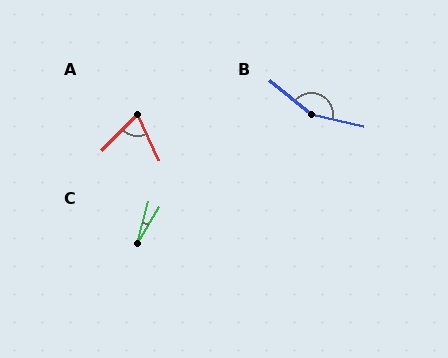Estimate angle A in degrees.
Approximately 69 degrees.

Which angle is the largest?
B, at approximately 154 degrees.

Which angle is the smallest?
C, at approximately 16 degrees.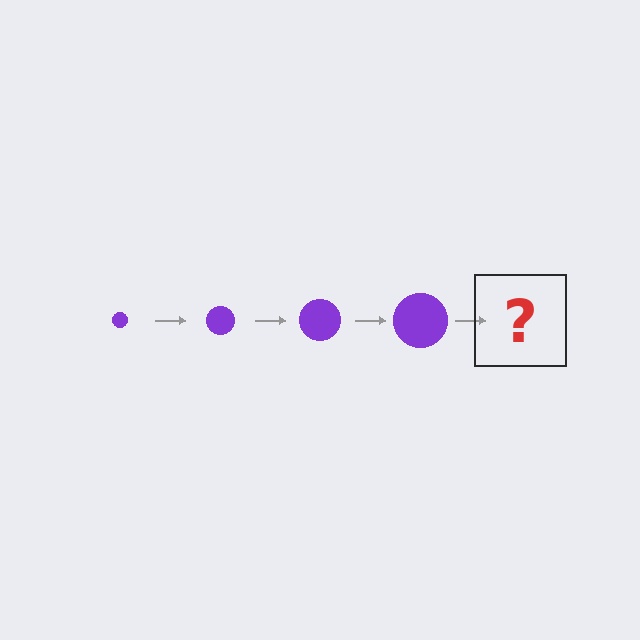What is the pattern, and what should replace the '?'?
The pattern is that the circle gets progressively larger each step. The '?' should be a purple circle, larger than the previous one.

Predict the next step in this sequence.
The next step is a purple circle, larger than the previous one.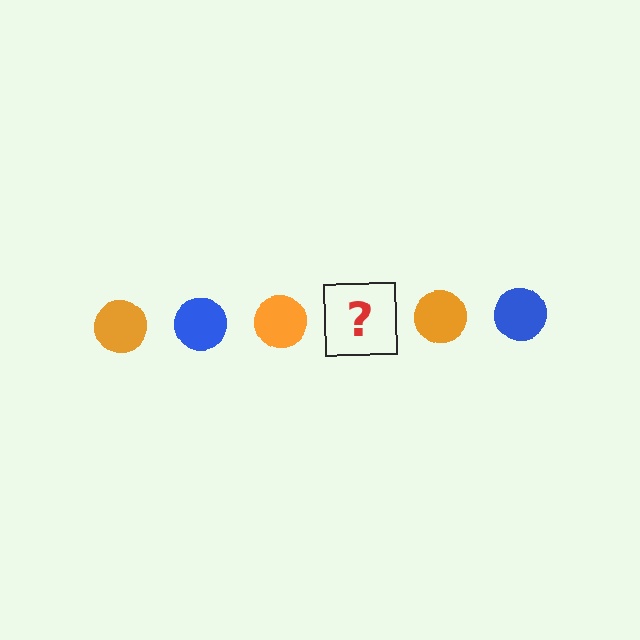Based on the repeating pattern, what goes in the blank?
The blank should be a blue circle.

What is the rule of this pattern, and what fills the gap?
The rule is that the pattern cycles through orange, blue circles. The gap should be filled with a blue circle.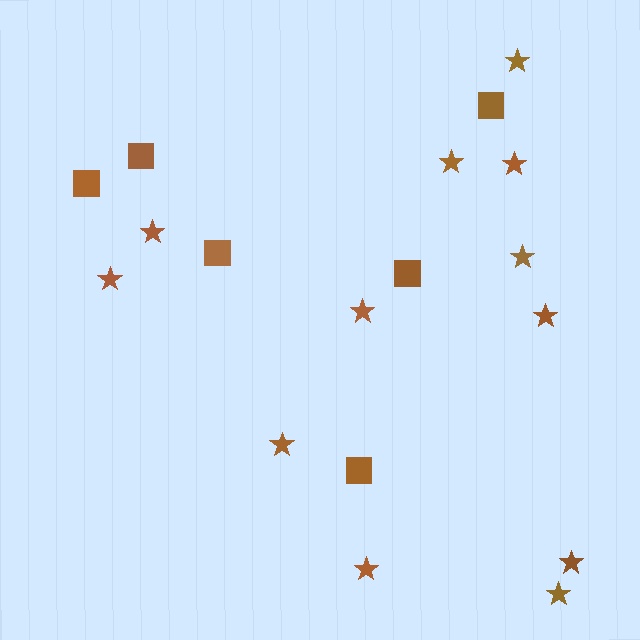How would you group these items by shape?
There are 2 groups: one group of squares (6) and one group of stars (12).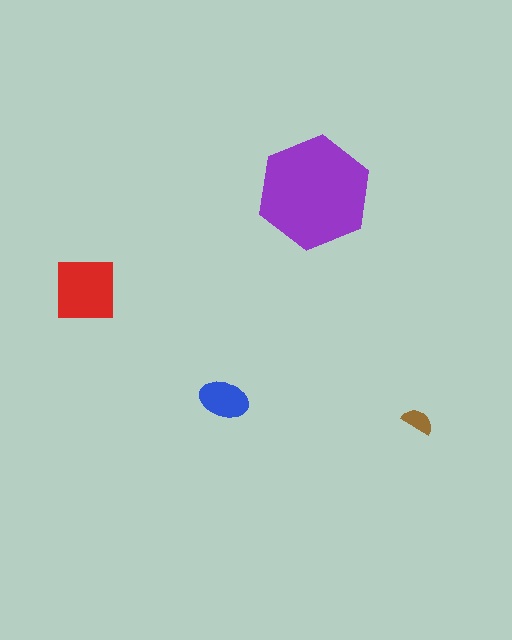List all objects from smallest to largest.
The brown semicircle, the blue ellipse, the red square, the purple hexagon.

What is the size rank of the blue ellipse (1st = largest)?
3rd.